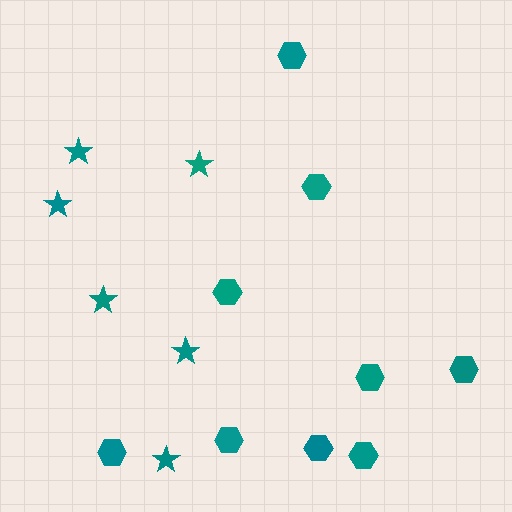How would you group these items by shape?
There are 2 groups: one group of stars (6) and one group of hexagons (9).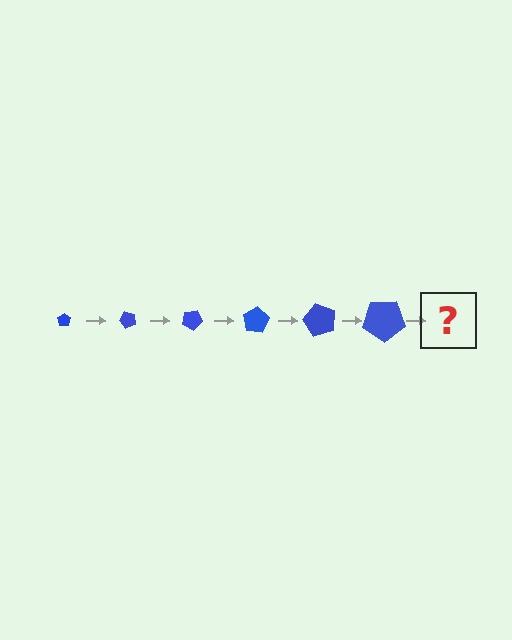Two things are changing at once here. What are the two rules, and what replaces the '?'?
The two rules are that the pentagon grows larger each step and it rotates 50 degrees each step. The '?' should be a pentagon, larger than the previous one and rotated 300 degrees from the start.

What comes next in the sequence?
The next element should be a pentagon, larger than the previous one and rotated 300 degrees from the start.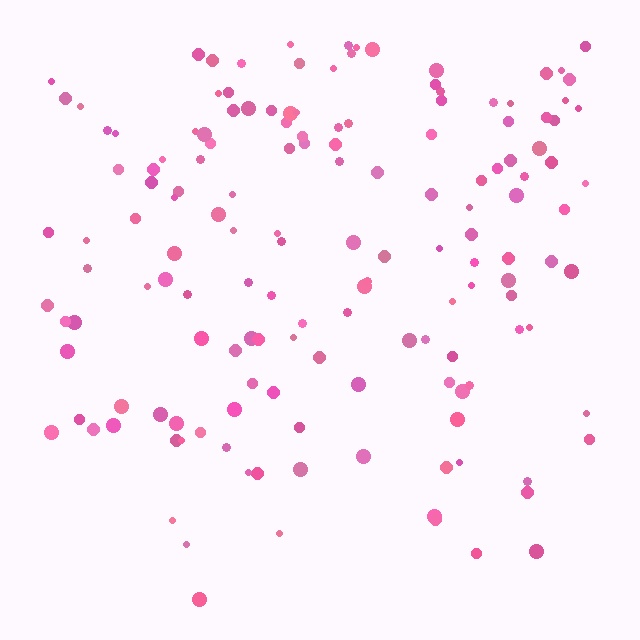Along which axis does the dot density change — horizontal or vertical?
Vertical.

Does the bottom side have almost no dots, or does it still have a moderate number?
Still a moderate number, just noticeably fewer than the top.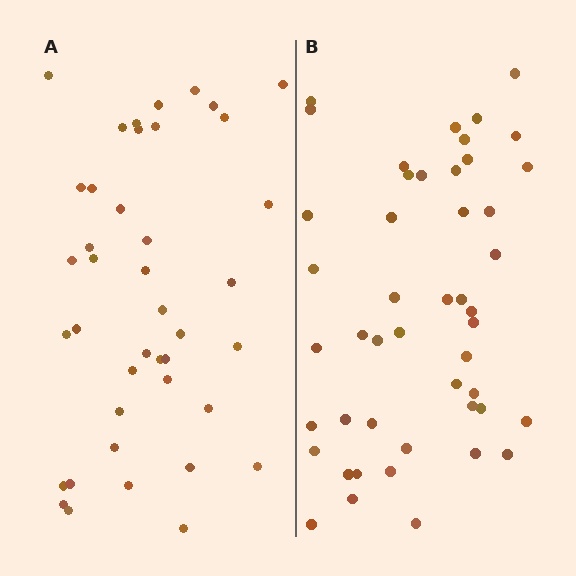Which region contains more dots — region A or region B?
Region B (the right region) has more dots.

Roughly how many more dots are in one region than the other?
Region B has about 6 more dots than region A.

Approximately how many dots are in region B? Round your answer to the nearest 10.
About 50 dots. (The exact count is 47, which rounds to 50.)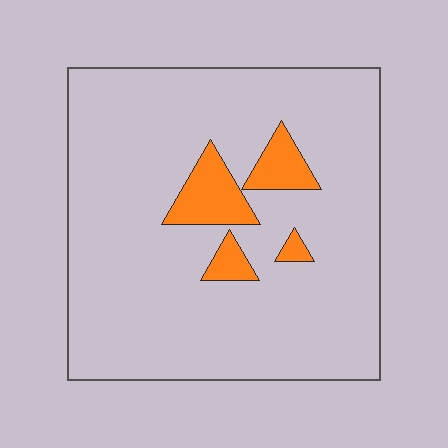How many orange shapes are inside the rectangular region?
4.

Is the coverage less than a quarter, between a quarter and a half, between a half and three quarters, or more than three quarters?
Less than a quarter.